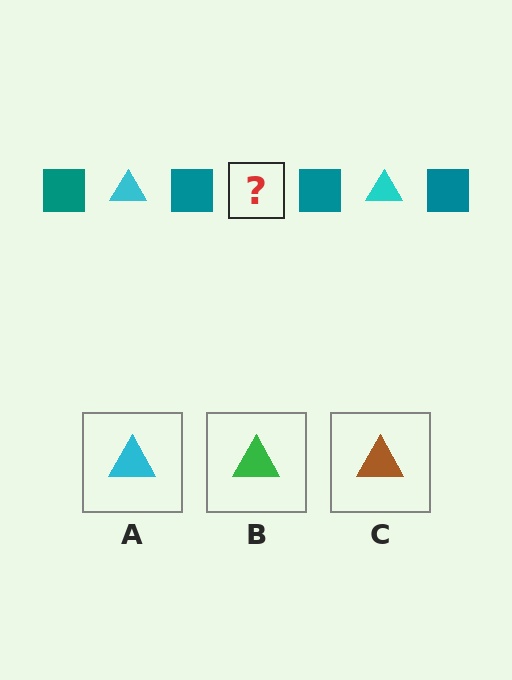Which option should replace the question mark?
Option A.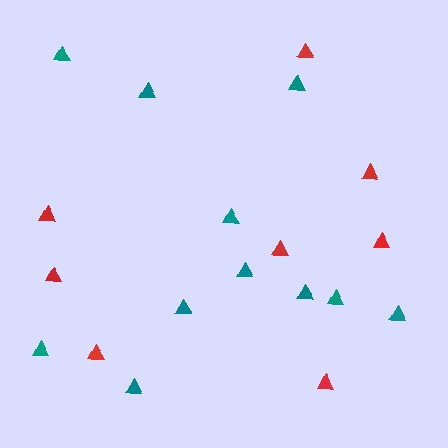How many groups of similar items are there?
There are 2 groups: one group of red triangles (8) and one group of teal triangles (11).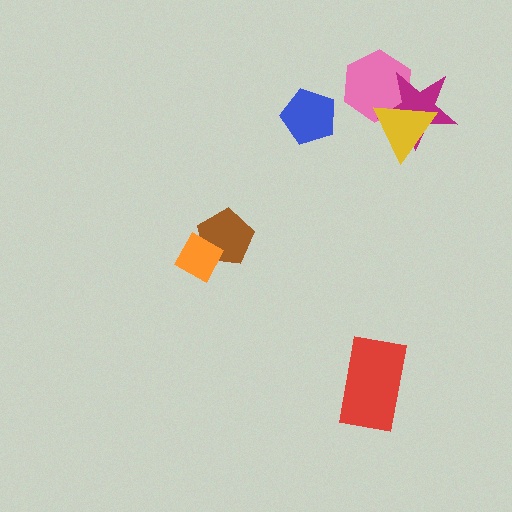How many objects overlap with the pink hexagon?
2 objects overlap with the pink hexagon.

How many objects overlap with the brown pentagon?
1 object overlaps with the brown pentagon.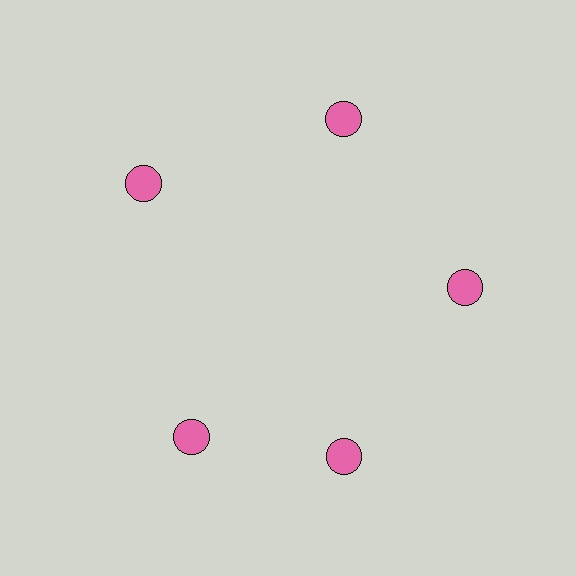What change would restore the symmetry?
The symmetry would be restored by rotating it back into even spacing with its neighbors so that all 5 circles sit at equal angles and equal distance from the center.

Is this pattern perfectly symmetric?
No. The 5 pink circles are arranged in a ring, but one element near the 8 o'clock position is rotated out of alignment along the ring, breaking the 5-fold rotational symmetry.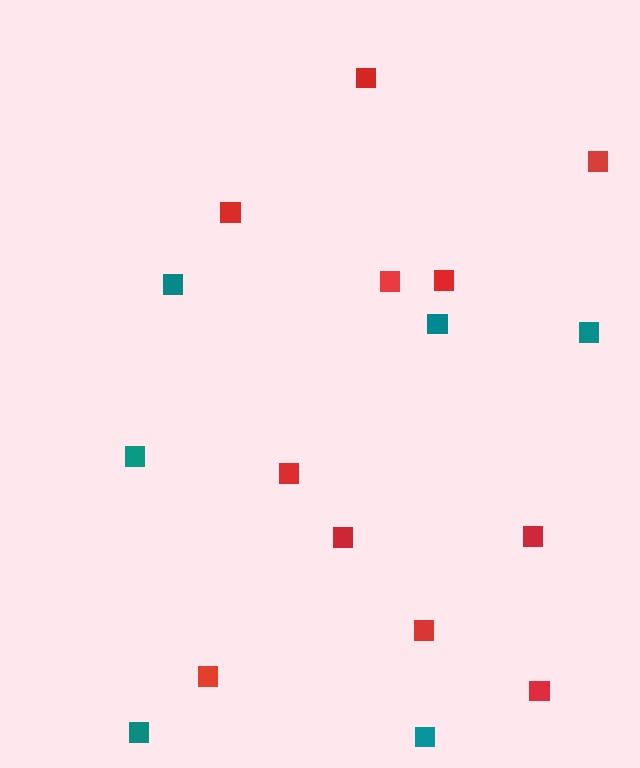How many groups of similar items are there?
There are 2 groups: one group of teal squares (6) and one group of red squares (11).